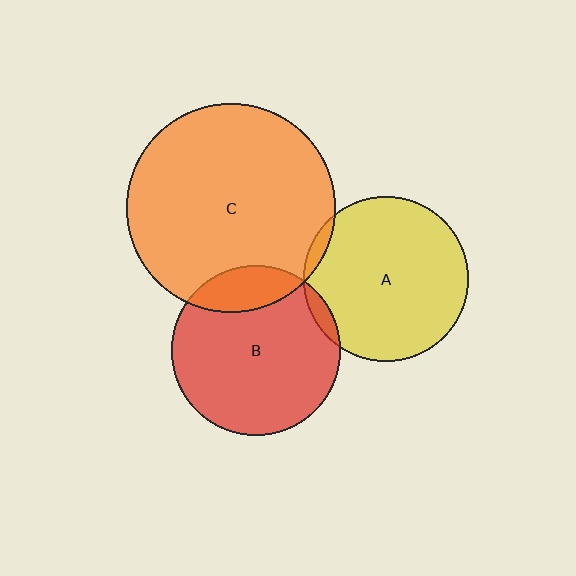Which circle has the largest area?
Circle C (orange).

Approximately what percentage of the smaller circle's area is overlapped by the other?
Approximately 5%.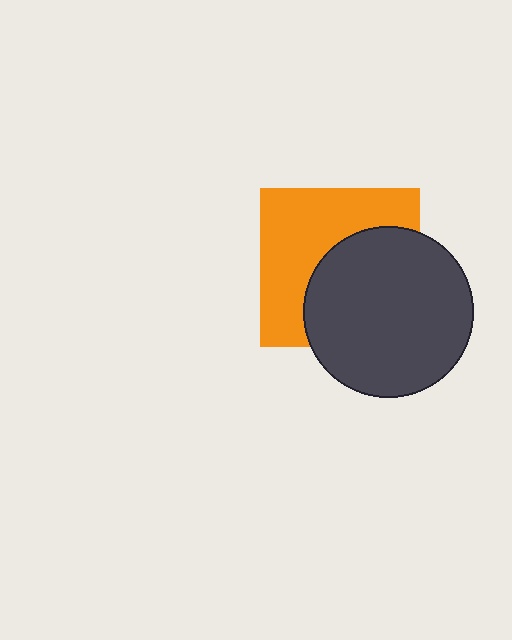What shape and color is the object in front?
The object in front is a dark gray circle.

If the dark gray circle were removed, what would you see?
You would see the complete orange square.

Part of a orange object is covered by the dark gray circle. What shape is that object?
It is a square.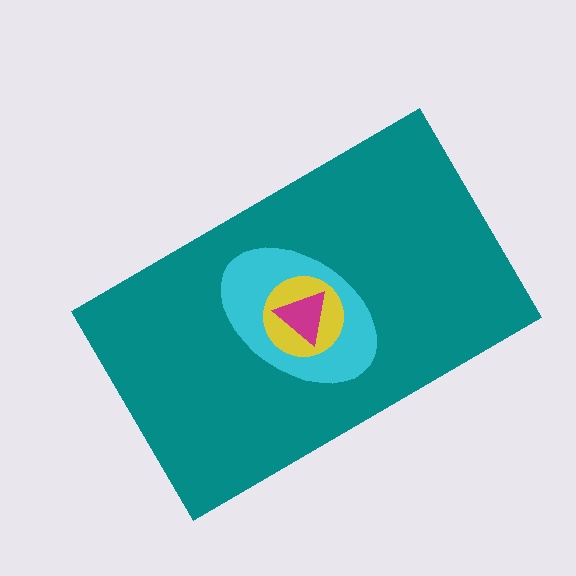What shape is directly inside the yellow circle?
The magenta triangle.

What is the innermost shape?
The magenta triangle.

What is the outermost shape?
The teal rectangle.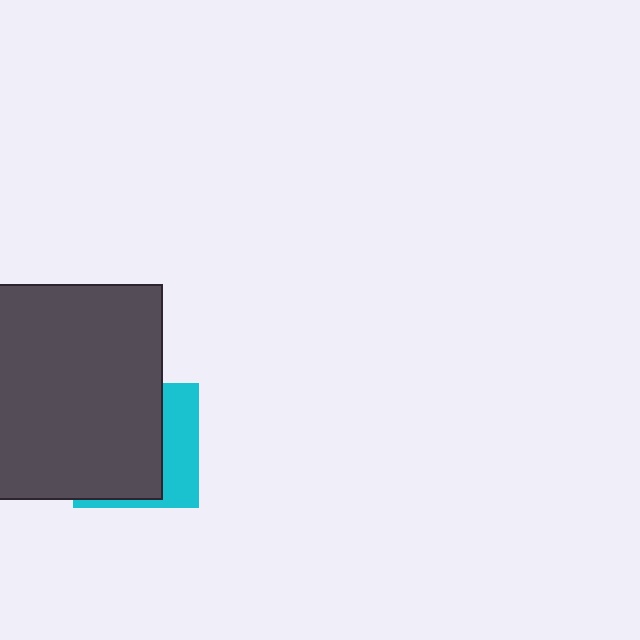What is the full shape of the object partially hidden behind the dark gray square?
The partially hidden object is a cyan square.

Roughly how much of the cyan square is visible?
A small part of it is visible (roughly 33%).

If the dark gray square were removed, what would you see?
You would see the complete cyan square.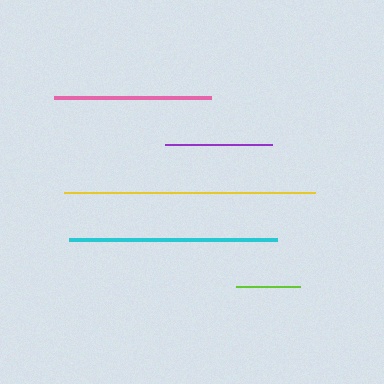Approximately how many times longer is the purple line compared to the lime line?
The purple line is approximately 1.7 times the length of the lime line.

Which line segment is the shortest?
The lime line is the shortest at approximately 64 pixels.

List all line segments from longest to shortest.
From longest to shortest: yellow, cyan, pink, purple, lime.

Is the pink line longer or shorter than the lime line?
The pink line is longer than the lime line.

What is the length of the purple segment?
The purple segment is approximately 107 pixels long.